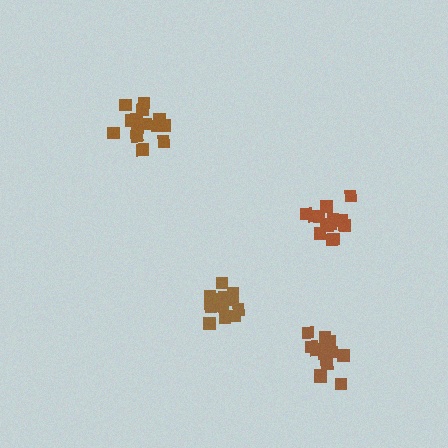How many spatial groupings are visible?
There are 4 spatial groupings.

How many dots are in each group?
Group 1: 17 dots, Group 2: 15 dots, Group 3: 16 dots, Group 4: 16 dots (64 total).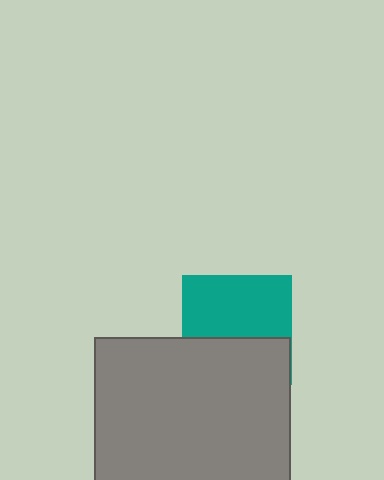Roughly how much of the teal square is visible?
About half of it is visible (roughly 56%).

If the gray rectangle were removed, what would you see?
You would see the complete teal square.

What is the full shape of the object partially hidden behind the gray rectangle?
The partially hidden object is a teal square.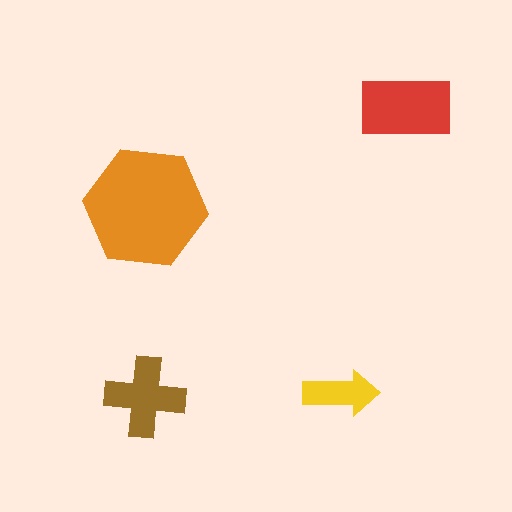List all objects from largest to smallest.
The orange hexagon, the red rectangle, the brown cross, the yellow arrow.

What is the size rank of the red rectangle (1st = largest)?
2nd.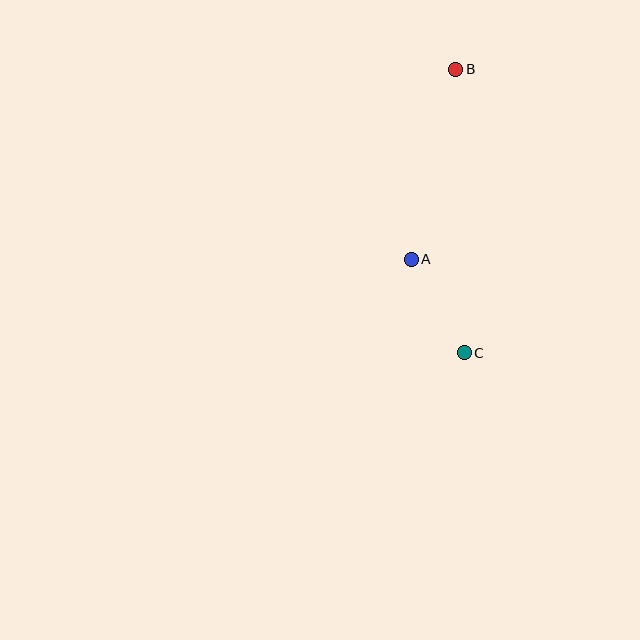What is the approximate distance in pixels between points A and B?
The distance between A and B is approximately 195 pixels.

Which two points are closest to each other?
Points A and C are closest to each other.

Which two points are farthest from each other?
Points B and C are farthest from each other.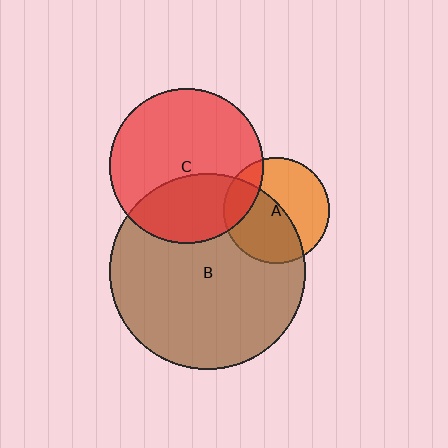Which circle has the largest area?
Circle B (brown).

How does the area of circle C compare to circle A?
Approximately 2.1 times.